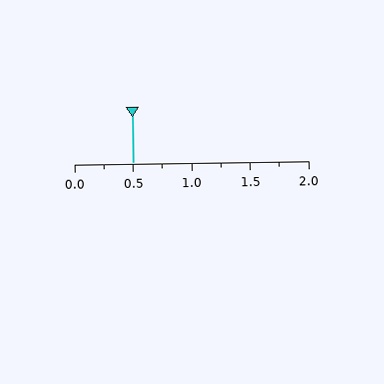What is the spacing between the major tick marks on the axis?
The major ticks are spaced 0.5 apart.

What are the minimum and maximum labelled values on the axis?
The axis runs from 0.0 to 2.0.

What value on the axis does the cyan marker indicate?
The marker indicates approximately 0.5.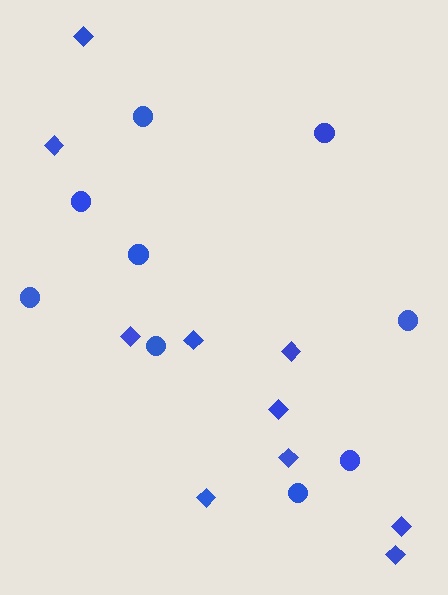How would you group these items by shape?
There are 2 groups: one group of circles (9) and one group of diamonds (10).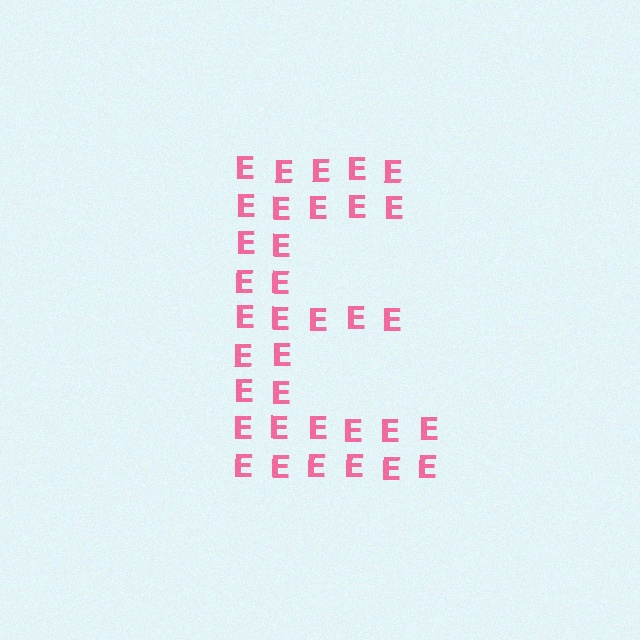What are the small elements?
The small elements are letter E's.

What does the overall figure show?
The overall figure shows the letter E.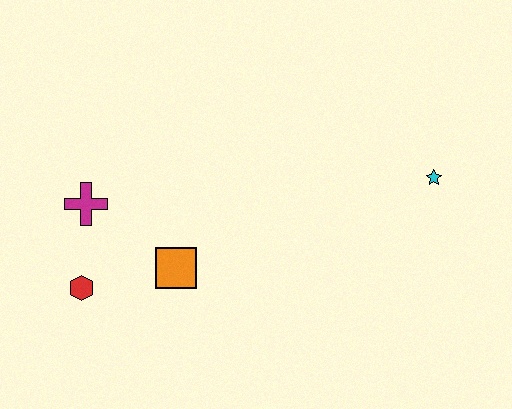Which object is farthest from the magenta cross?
The cyan star is farthest from the magenta cross.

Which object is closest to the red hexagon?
The magenta cross is closest to the red hexagon.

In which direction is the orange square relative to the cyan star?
The orange square is to the left of the cyan star.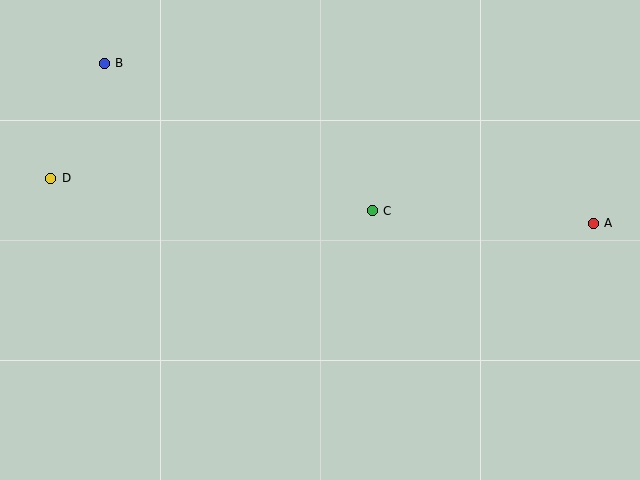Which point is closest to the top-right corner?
Point A is closest to the top-right corner.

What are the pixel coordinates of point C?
Point C is at (372, 211).